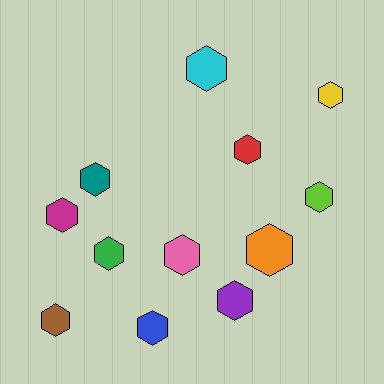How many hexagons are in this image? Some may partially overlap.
There are 12 hexagons.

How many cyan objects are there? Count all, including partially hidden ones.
There is 1 cyan object.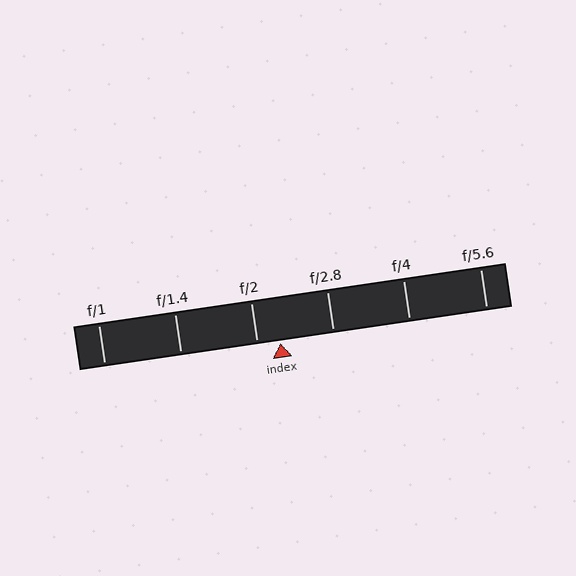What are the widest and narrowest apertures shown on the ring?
The widest aperture shown is f/1 and the narrowest is f/5.6.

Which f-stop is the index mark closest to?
The index mark is closest to f/2.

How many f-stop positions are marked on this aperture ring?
There are 6 f-stop positions marked.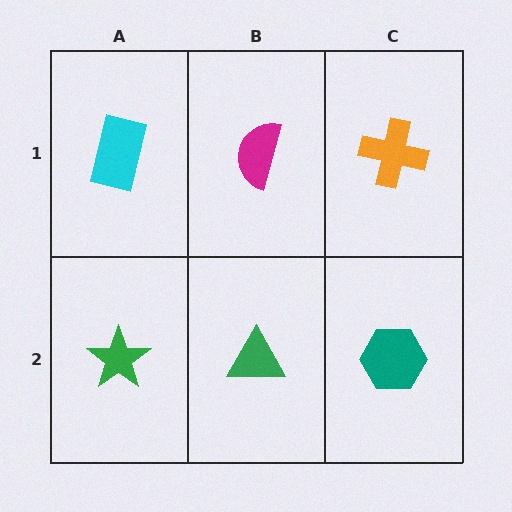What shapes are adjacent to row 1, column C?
A teal hexagon (row 2, column C), a magenta semicircle (row 1, column B).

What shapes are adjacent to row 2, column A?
A cyan rectangle (row 1, column A), a green triangle (row 2, column B).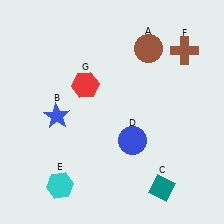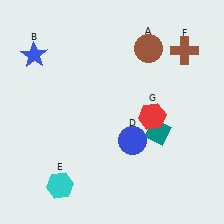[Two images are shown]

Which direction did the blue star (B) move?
The blue star (B) moved up.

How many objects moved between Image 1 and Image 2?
3 objects moved between the two images.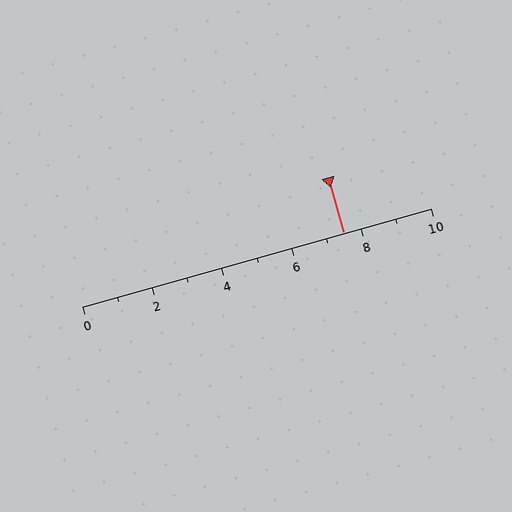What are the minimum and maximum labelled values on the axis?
The axis runs from 0 to 10.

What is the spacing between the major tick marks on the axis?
The major ticks are spaced 2 apart.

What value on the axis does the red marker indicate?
The marker indicates approximately 7.5.